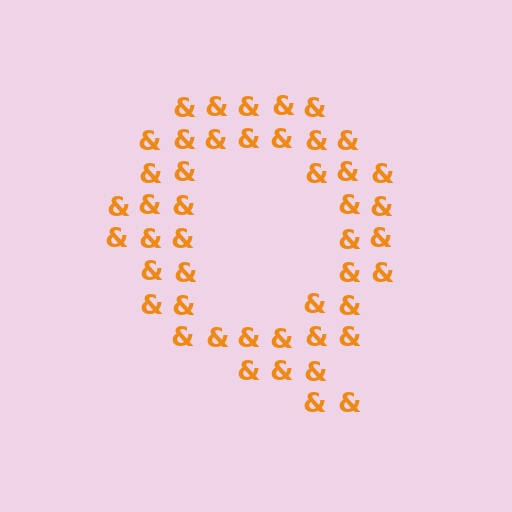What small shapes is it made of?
It is made of small ampersands.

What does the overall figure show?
The overall figure shows the letter Q.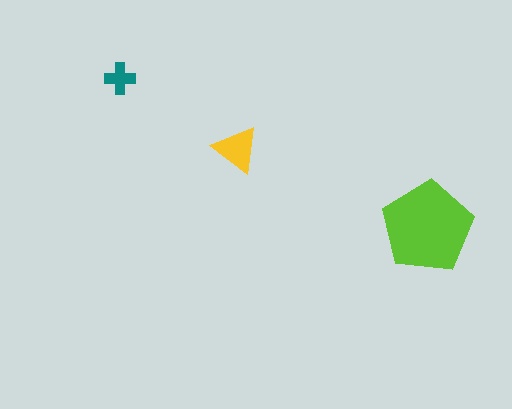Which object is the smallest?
The teal cross.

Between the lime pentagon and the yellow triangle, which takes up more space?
The lime pentagon.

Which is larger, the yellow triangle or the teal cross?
The yellow triangle.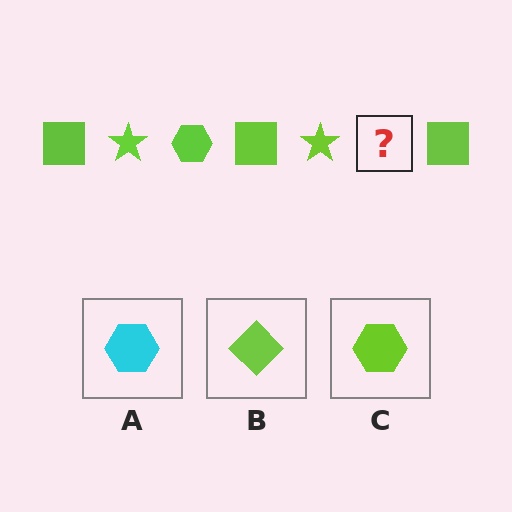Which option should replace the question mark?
Option C.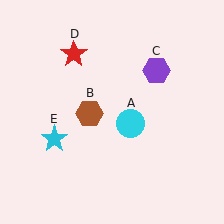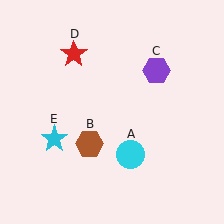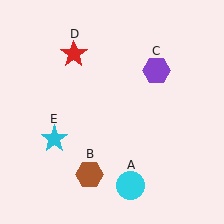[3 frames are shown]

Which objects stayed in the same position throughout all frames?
Purple hexagon (object C) and red star (object D) and cyan star (object E) remained stationary.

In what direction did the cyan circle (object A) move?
The cyan circle (object A) moved down.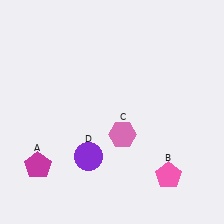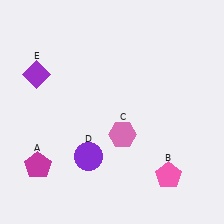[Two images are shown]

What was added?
A purple diamond (E) was added in Image 2.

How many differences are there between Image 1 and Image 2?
There is 1 difference between the two images.